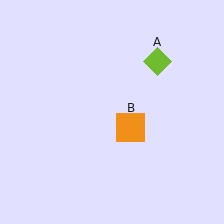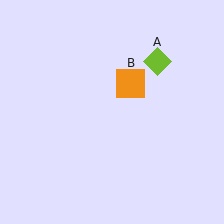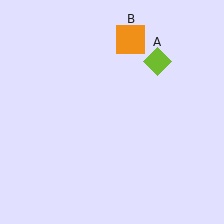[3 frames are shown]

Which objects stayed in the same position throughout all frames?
Lime diamond (object A) remained stationary.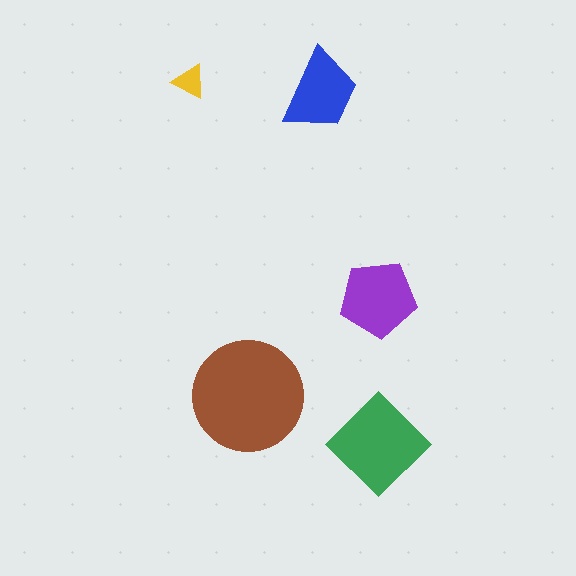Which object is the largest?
The brown circle.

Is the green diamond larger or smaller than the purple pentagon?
Larger.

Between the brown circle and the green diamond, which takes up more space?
The brown circle.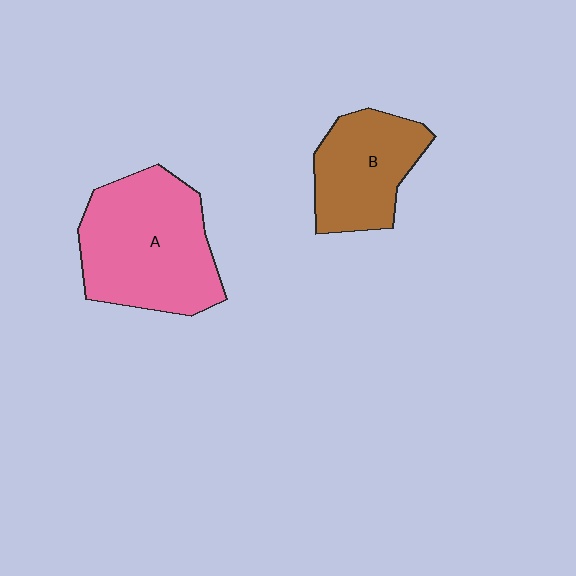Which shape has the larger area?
Shape A (pink).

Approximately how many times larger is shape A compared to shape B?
Approximately 1.5 times.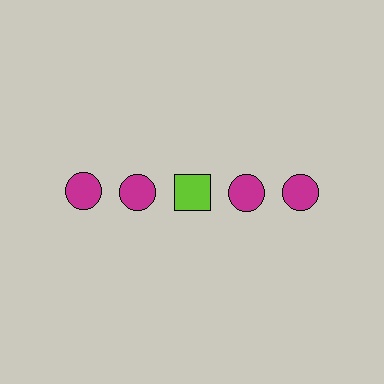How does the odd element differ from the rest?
It differs in both color (lime instead of magenta) and shape (square instead of circle).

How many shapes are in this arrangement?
There are 5 shapes arranged in a grid pattern.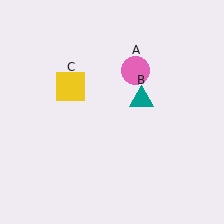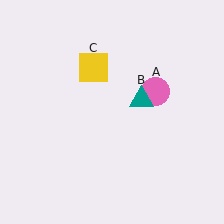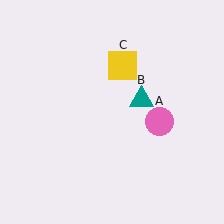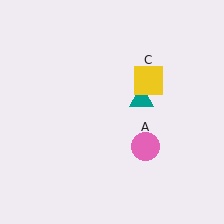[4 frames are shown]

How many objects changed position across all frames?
2 objects changed position: pink circle (object A), yellow square (object C).